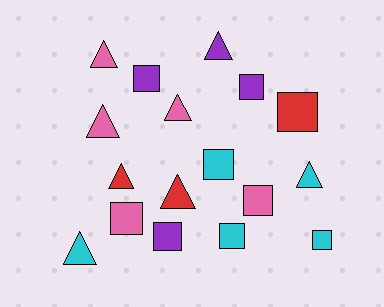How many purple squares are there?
There are 3 purple squares.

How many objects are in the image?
There are 17 objects.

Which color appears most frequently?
Pink, with 5 objects.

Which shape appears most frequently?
Square, with 9 objects.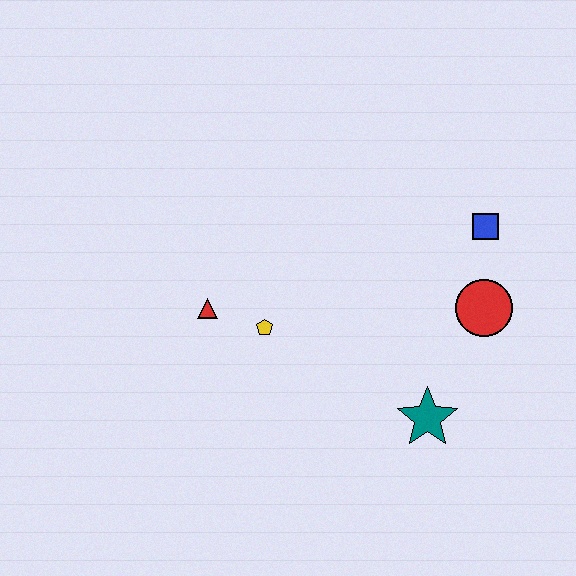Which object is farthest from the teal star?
The red triangle is farthest from the teal star.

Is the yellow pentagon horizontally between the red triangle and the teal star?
Yes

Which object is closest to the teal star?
The red circle is closest to the teal star.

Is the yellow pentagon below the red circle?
Yes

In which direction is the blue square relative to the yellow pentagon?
The blue square is to the right of the yellow pentagon.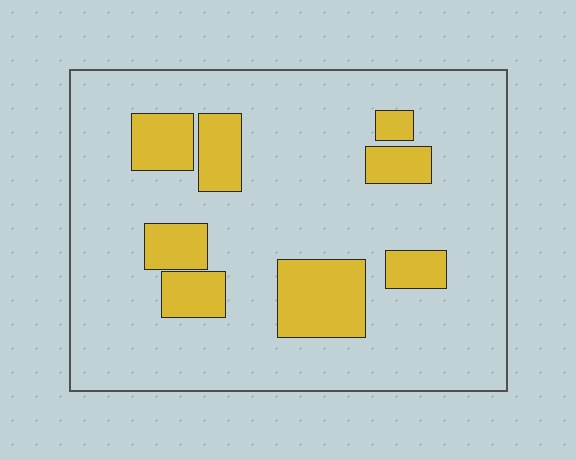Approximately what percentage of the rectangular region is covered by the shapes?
Approximately 20%.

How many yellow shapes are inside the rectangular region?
8.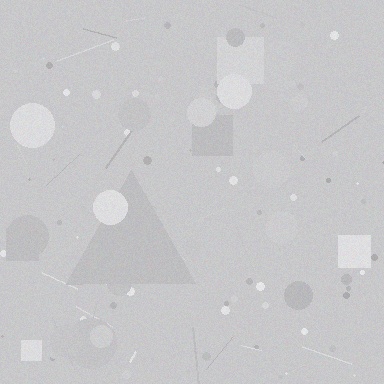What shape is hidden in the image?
A triangle is hidden in the image.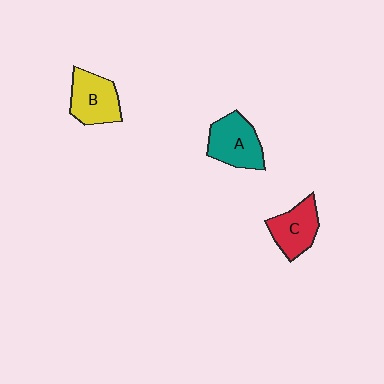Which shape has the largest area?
Shape A (teal).